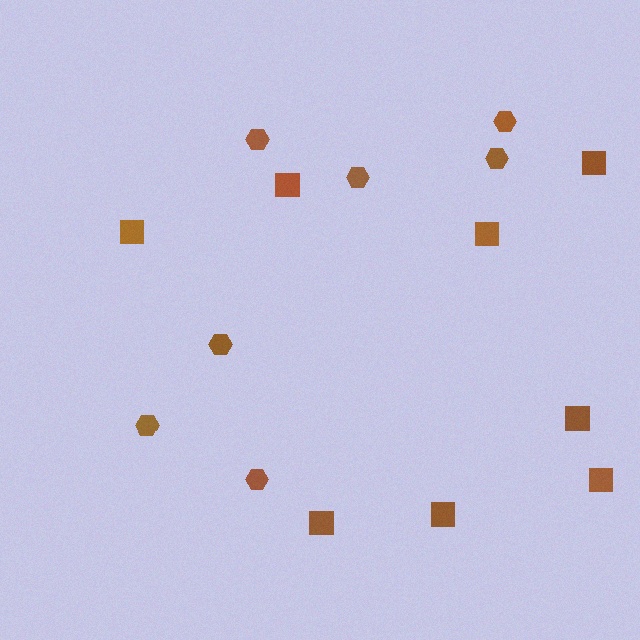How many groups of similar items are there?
There are 2 groups: one group of squares (8) and one group of hexagons (7).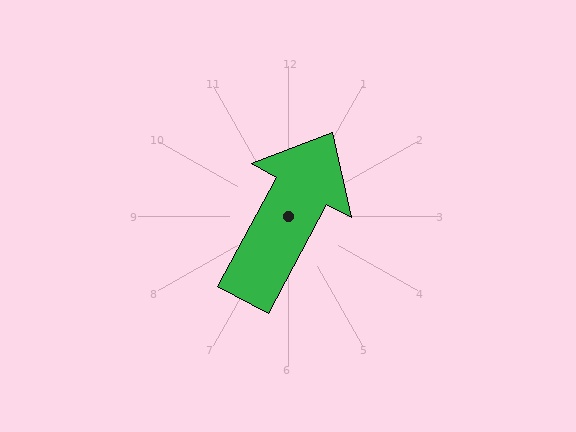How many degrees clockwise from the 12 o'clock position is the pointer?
Approximately 28 degrees.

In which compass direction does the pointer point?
Northeast.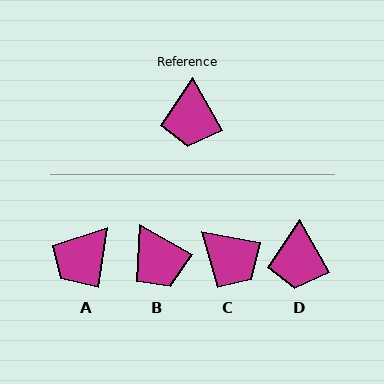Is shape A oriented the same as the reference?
No, it is off by about 38 degrees.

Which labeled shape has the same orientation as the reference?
D.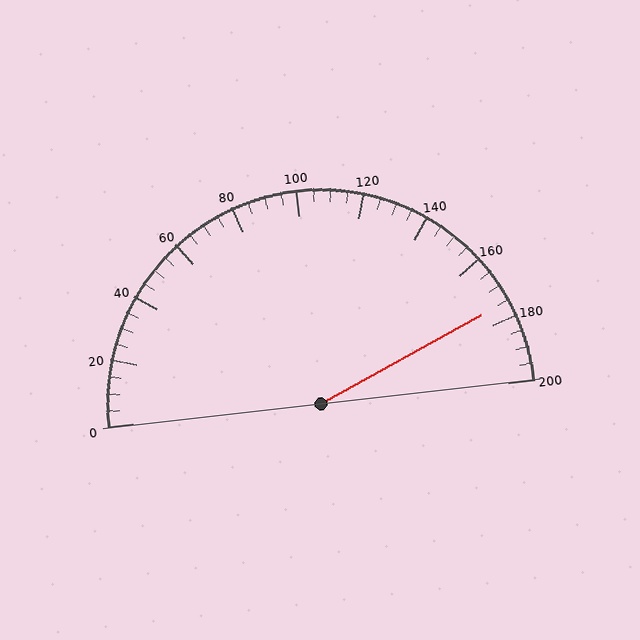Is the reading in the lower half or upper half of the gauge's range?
The reading is in the upper half of the range (0 to 200).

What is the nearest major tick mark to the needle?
The nearest major tick mark is 180.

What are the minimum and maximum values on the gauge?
The gauge ranges from 0 to 200.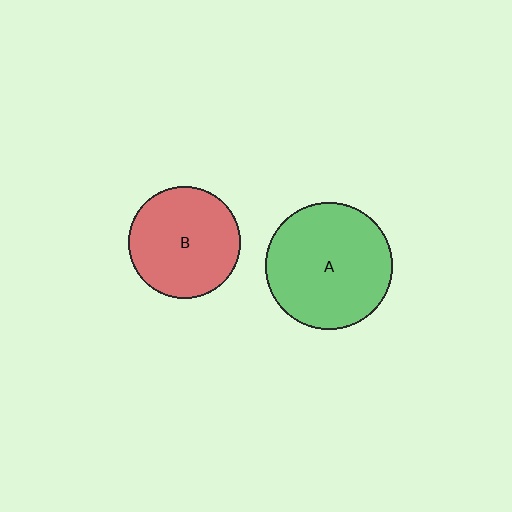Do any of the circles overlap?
No, none of the circles overlap.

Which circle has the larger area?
Circle A (green).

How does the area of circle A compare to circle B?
Approximately 1.3 times.